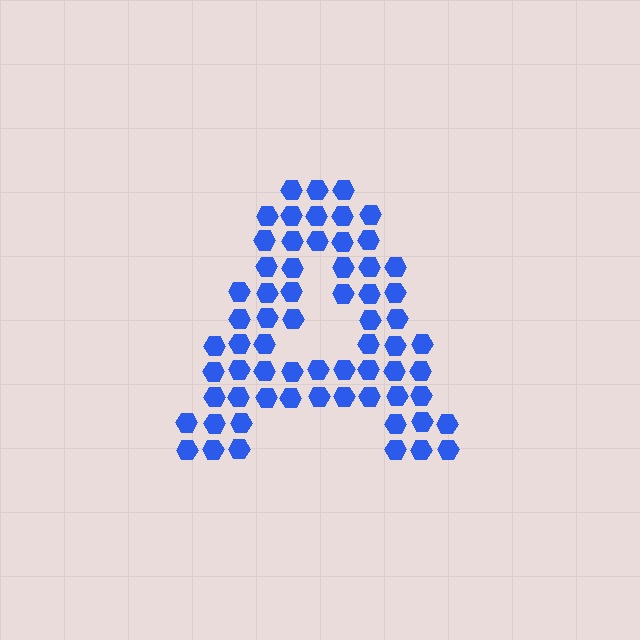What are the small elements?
The small elements are hexagons.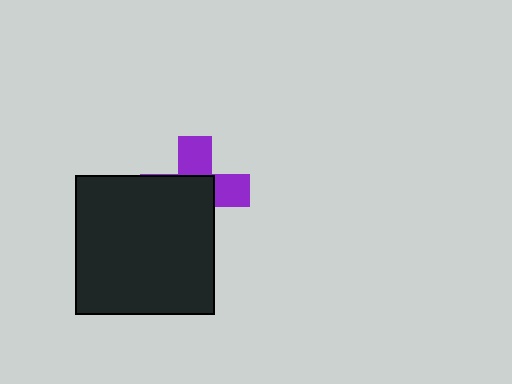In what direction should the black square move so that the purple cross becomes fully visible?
The black square should move toward the lower-left. That is the shortest direction to clear the overlap and leave the purple cross fully visible.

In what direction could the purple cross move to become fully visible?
The purple cross could move toward the upper-right. That would shift it out from behind the black square entirely.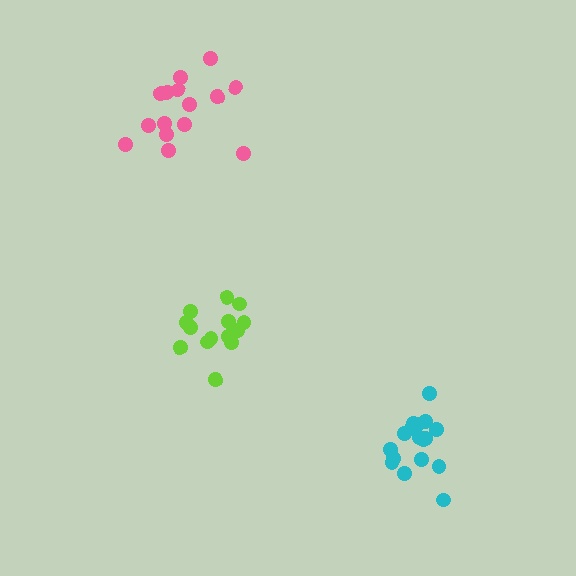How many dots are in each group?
Group 1: 17 dots, Group 2: 15 dots, Group 3: 14 dots (46 total).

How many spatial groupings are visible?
There are 3 spatial groupings.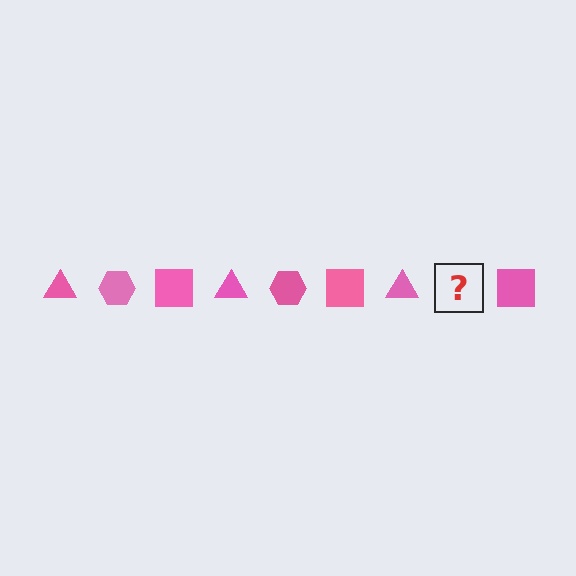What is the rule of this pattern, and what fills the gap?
The rule is that the pattern cycles through triangle, hexagon, square shapes in pink. The gap should be filled with a pink hexagon.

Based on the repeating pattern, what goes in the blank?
The blank should be a pink hexagon.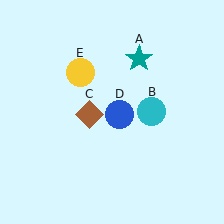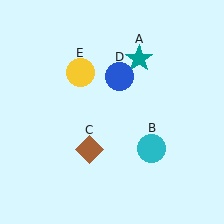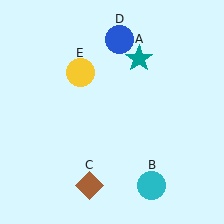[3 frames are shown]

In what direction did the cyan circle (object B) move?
The cyan circle (object B) moved down.